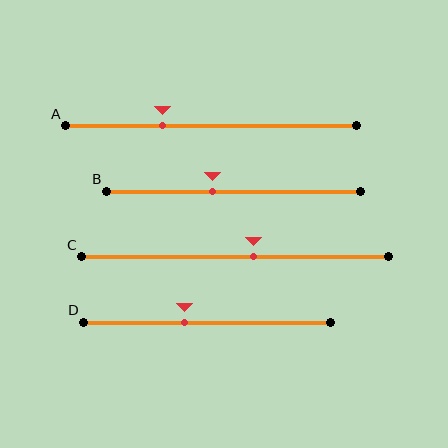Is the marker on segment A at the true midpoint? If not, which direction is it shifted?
No, the marker on segment A is shifted to the left by about 17% of the segment length.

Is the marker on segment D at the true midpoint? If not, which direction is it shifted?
No, the marker on segment D is shifted to the left by about 9% of the segment length.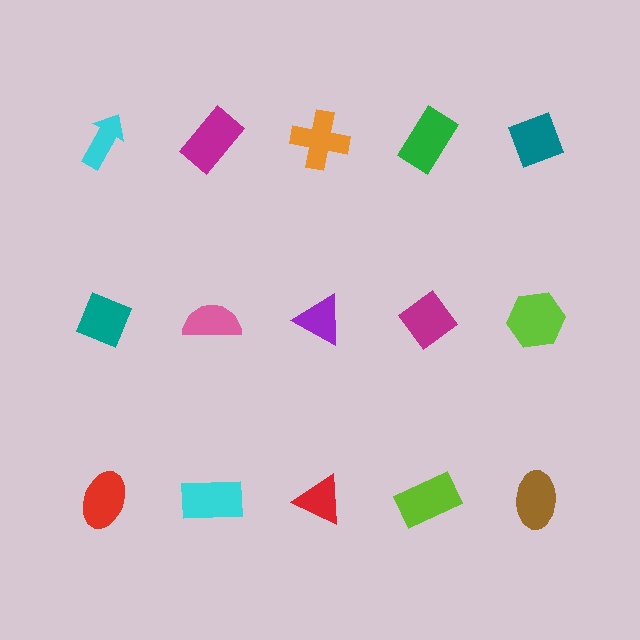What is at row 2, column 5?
A lime hexagon.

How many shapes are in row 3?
5 shapes.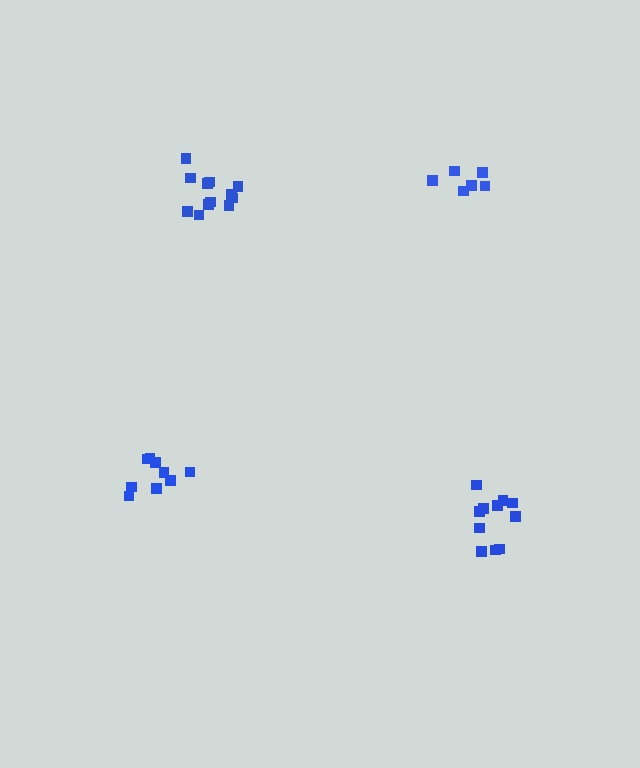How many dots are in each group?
Group 1: 9 dots, Group 2: 12 dots, Group 3: 7 dots, Group 4: 11 dots (39 total).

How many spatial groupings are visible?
There are 4 spatial groupings.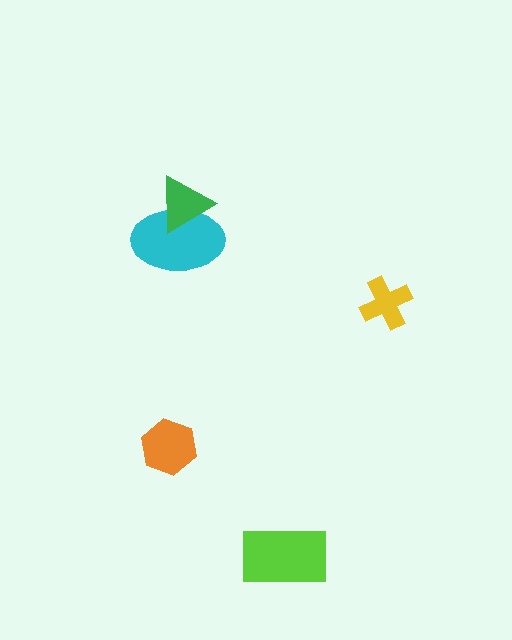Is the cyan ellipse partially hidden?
Yes, it is partially covered by another shape.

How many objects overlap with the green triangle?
1 object overlaps with the green triangle.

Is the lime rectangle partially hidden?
No, no other shape covers it.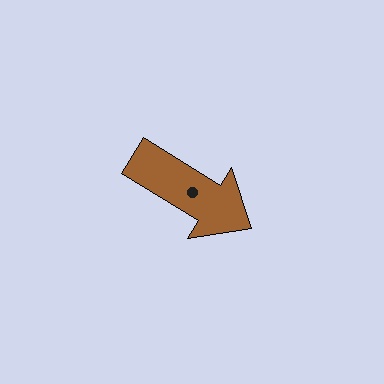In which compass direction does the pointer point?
Southeast.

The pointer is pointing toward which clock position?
Roughly 4 o'clock.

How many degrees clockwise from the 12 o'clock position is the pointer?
Approximately 122 degrees.